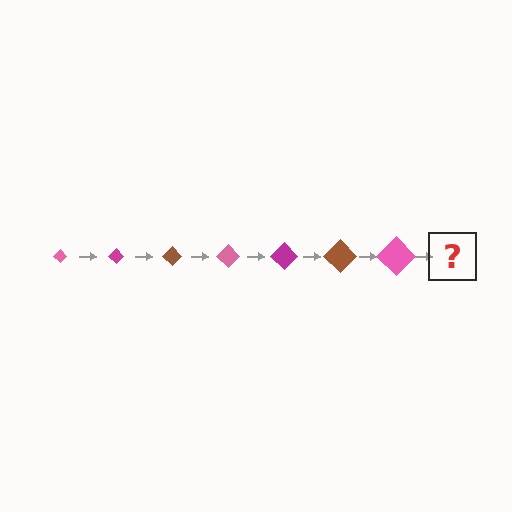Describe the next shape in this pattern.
It should be a magenta diamond, larger than the previous one.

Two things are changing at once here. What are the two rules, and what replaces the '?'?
The two rules are that the diamond grows larger each step and the color cycles through pink, magenta, and brown. The '?' should be a magenta diamond, larger than the previous one.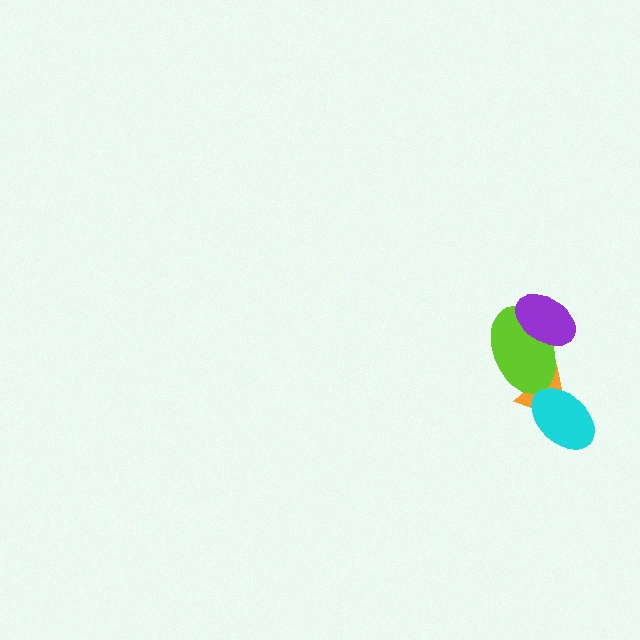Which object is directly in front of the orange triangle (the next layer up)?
The lime ellipse is directly in front of the orange triangle.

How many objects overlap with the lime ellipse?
2 objects overlap with the lime ellipse.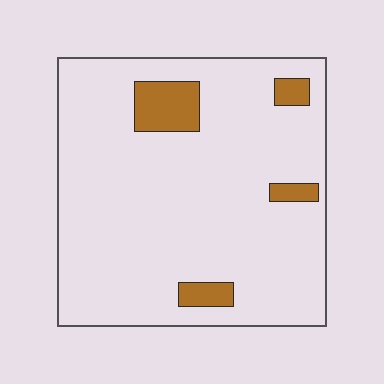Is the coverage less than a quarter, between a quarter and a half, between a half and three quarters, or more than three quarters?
Less than a quarter.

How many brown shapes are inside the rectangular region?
4.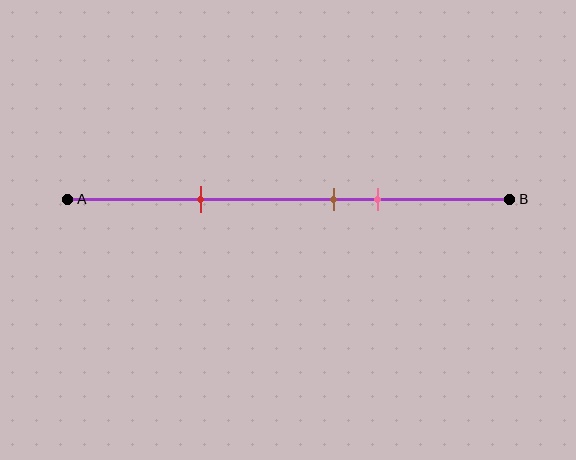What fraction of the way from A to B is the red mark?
The red mark is approximately 30% (0.3) of the way from A to B.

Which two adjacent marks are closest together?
The brown and pink marks are the closest adjacent pair.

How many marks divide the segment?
There are 3 marks dividing the segment.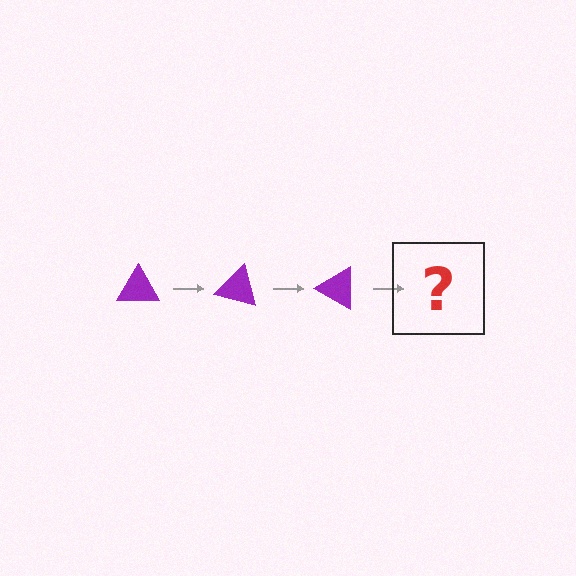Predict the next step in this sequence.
The next step is a purple triangle rotated 45 degrees.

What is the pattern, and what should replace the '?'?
The pattern is that the triangle rotates 15 degrees each step. The '?' should be a purple triangle rotated 45 degrees.